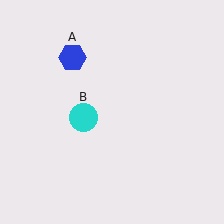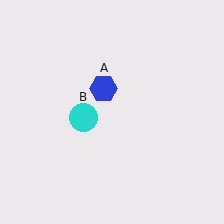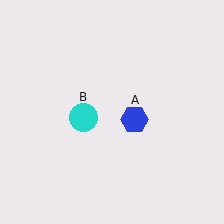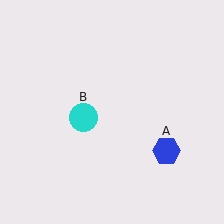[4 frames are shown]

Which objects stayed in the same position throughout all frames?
Cyan circle (object B) remained stationary.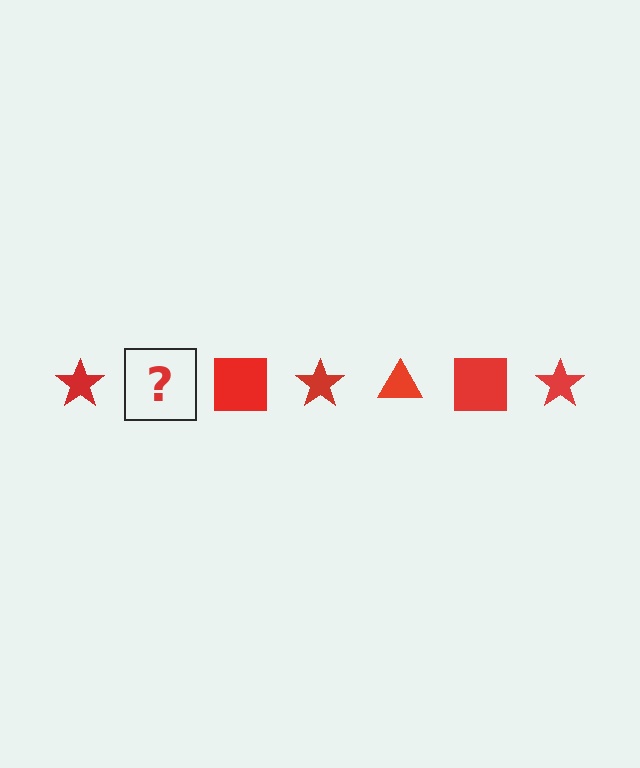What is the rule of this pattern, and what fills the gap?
The rule is that the pattern cycles through star, triangle, square shapes in red. The gap should be filled with a red triangle.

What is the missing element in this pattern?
The missing element is a red triangle.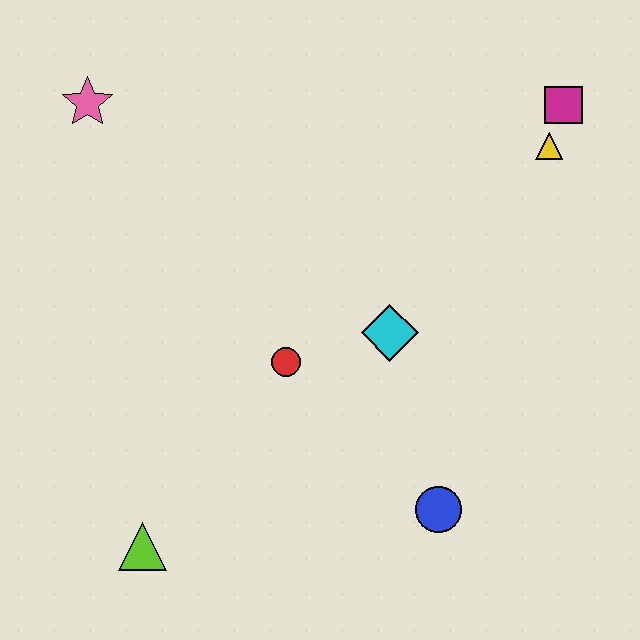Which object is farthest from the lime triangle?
The magenta square is farthest from the lime triangle.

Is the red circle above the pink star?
No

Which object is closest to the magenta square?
The yellow triangle is closest to the magenta square.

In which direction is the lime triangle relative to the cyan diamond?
The lime triangle is to the left of the cyan diamond.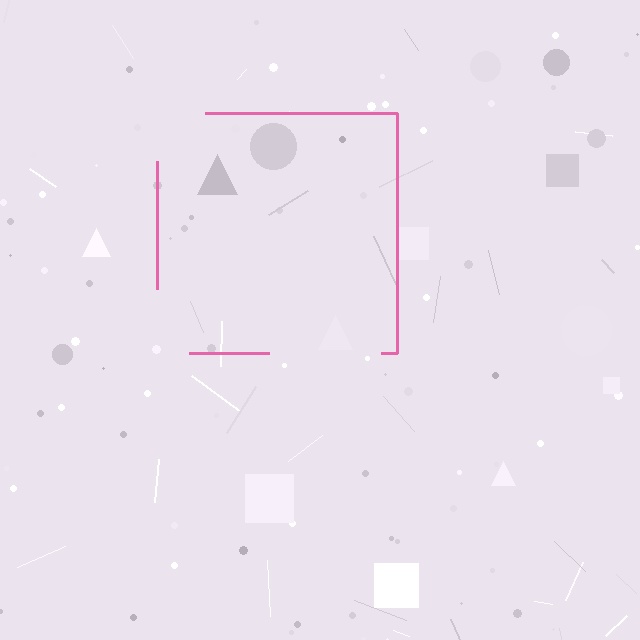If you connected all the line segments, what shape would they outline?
They would outline a square.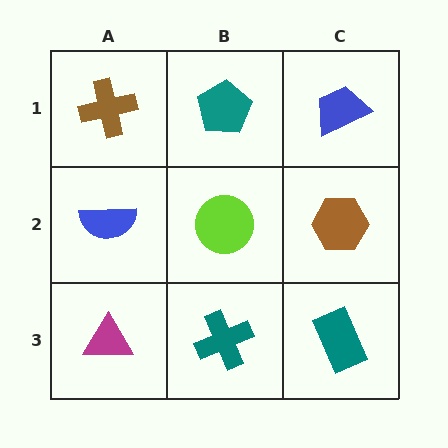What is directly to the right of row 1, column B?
A blue trapezoid.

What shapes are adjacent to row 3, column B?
A lime circle (row 2, column B), a magenta triangle (row 3, column A), a teal rectangle (row 3, column C).